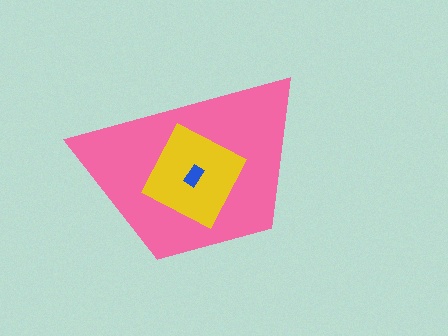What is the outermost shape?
The pink trapezoid.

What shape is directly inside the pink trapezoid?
The yellow square.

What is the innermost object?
The blue rectangle.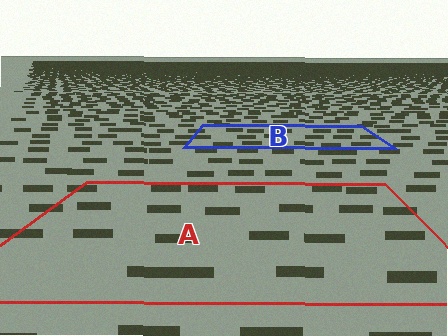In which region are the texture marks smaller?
The texture marks are smaller in region B, because it is farther away.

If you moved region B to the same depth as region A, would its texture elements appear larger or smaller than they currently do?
They would appear larger. At a closer depth, the same texture elements are projected at a bigger on-screen size.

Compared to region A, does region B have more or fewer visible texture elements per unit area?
Region B has more texture elements per unit area — they are packed more densely because it is farther away.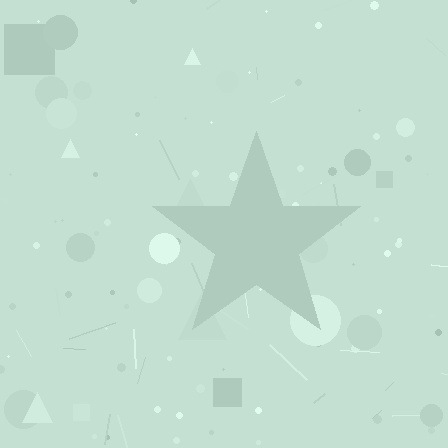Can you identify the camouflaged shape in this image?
The camouflaged shape is a star.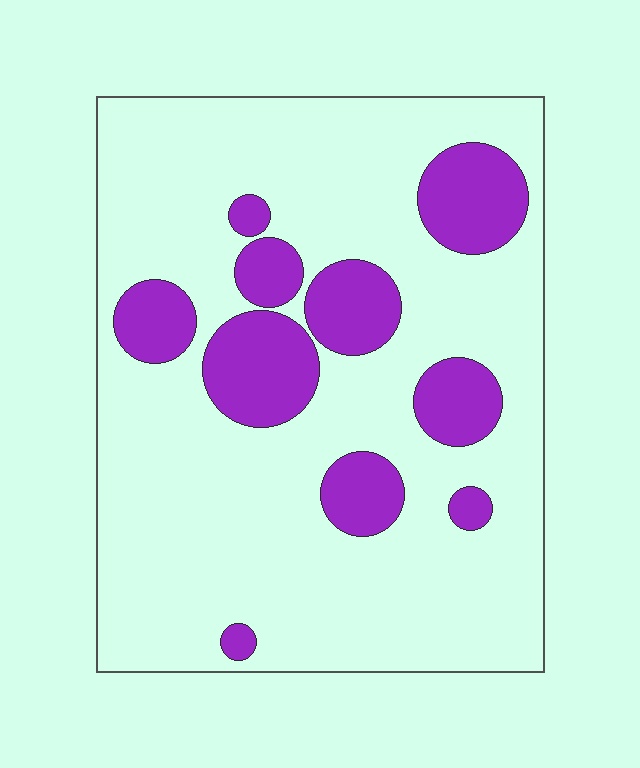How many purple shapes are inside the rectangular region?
10.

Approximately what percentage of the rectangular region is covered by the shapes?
Approximately 20%.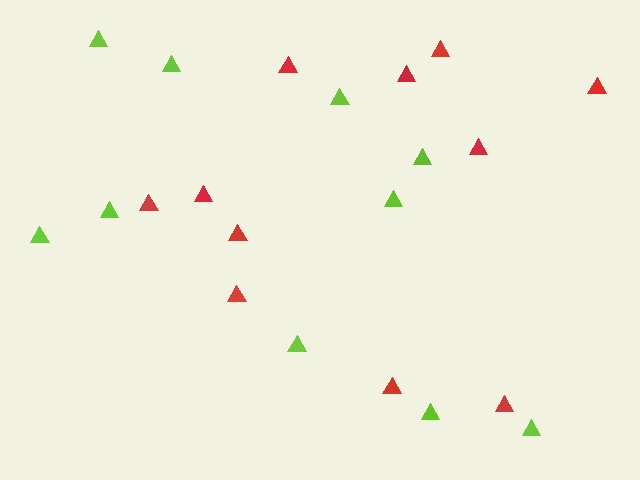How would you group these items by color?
There are 2 groups: one group of lime triangles (10) and one group of red triangles (11).